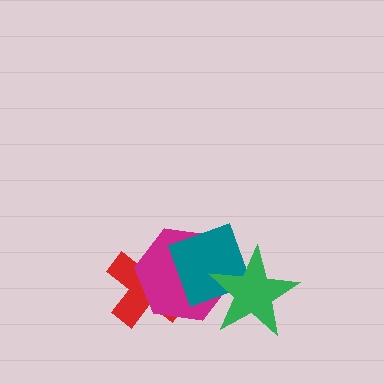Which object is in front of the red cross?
The magenta hexagon is in front of the red cross.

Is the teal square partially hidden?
Yes, it is partially covered by another shape.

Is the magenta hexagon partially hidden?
Yes, it is partially covered by another shape.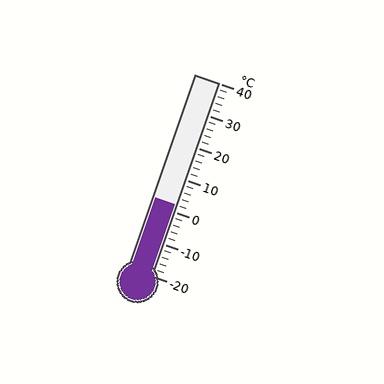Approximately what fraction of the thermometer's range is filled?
The thermometer is filled to approximately 35% of its range.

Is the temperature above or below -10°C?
The temperature is above -10°C.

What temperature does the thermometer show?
The thermometer shows approximately 2°C.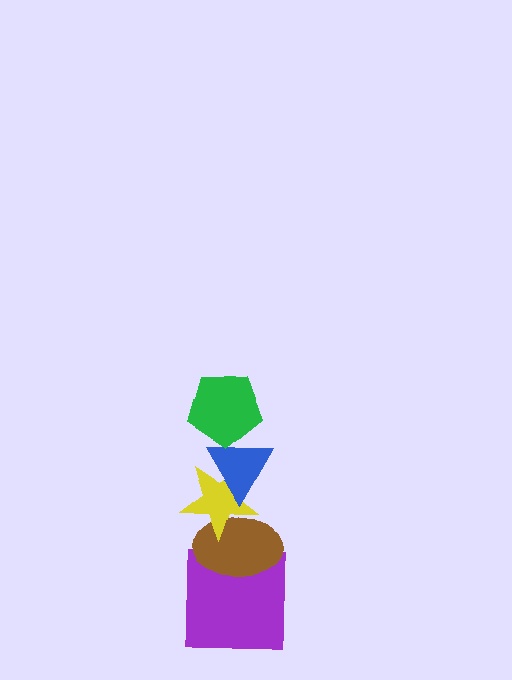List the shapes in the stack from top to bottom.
From top to bottom: the green pentagon, the blue triangle, the yellow star, the brown ellipse, the purple square.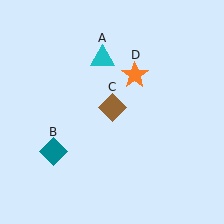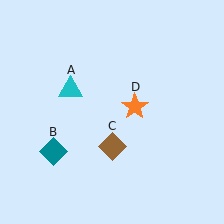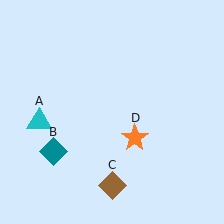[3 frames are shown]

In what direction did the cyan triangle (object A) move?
The cyan triangle (object A) moved down and to the left.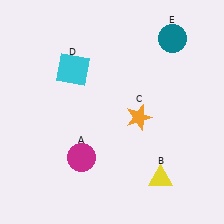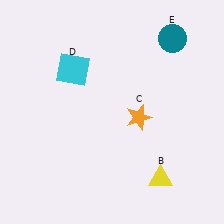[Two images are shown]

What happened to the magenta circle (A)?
The magenta circle (A) was removed in Image 2. It was in the bottom-left area of Image 1.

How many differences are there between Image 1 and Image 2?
There is 1 difference between the two images.